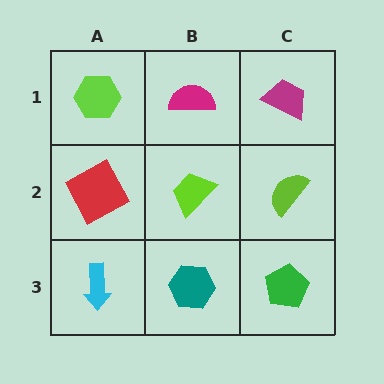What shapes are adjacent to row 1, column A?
A red square (row 2, column A), a magenta semicircle (row 1, column B).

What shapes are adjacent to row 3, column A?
A red square (row 2, column A), a teal hexagon (row 3, column B).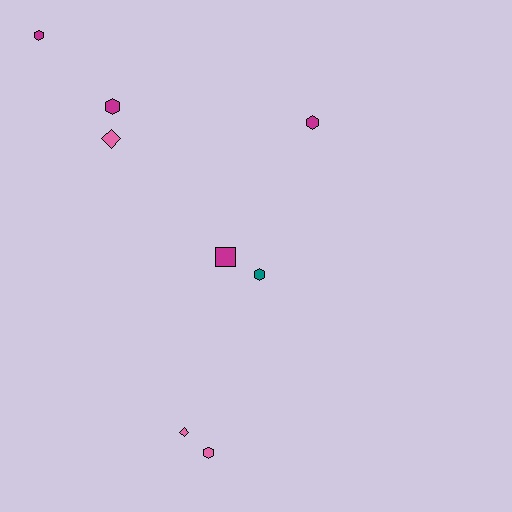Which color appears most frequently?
Magenta, with 4 objects.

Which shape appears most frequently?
Hexagon, with 5 objects.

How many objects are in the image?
There are 8 objects.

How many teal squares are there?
There are no teal squares.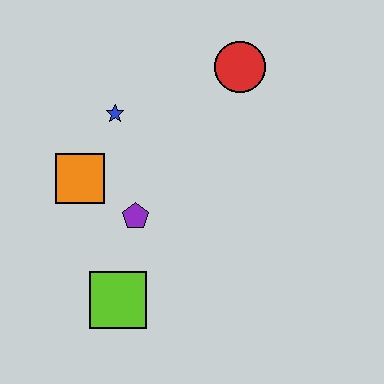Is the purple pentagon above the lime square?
Yes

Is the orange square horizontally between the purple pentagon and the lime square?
No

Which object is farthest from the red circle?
The lime square is farthest from the red circle.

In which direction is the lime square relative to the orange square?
The lime square is below the orange square.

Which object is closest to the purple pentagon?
The orange square is closest to the purple pentagon.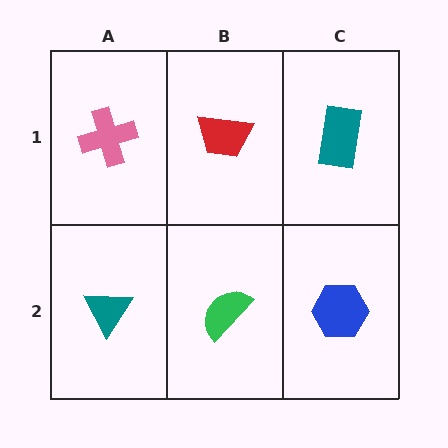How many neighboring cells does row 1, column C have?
2.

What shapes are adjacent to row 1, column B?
A green semicircle (row 2, column B), a pink cross (row 1, column A), a teal rectangle (row 1, column C).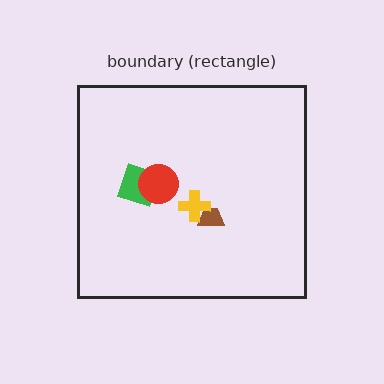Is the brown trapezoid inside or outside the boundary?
Inside.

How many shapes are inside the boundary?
4 inside, 0 outside.